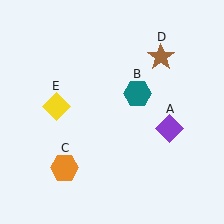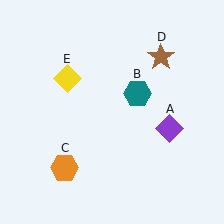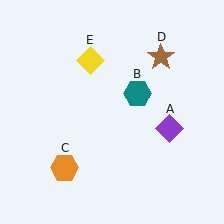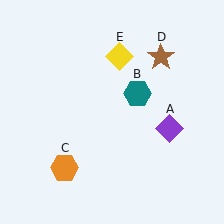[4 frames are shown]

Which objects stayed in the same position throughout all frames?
Purple diamond (object A) and teal hexagon (object B) and orange hexagon (object C) and brown star (object D) remained stationary.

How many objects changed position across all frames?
1 object changed position: yellow diamond (object E).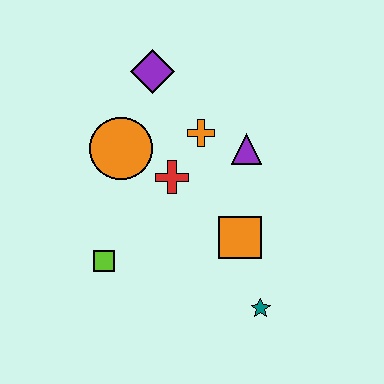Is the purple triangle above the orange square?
Yes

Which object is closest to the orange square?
The teal star is closest to the orange square.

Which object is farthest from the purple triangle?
The lime square is farthest from the purple triangle.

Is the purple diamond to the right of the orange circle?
Yes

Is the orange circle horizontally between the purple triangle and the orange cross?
No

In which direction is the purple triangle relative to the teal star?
The purple triangle is above the teal star.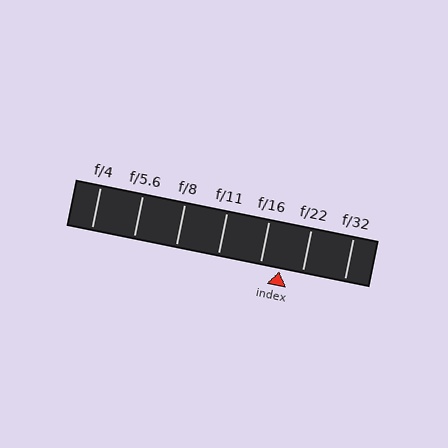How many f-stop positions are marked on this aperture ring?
There are 7 f-stop positions marked.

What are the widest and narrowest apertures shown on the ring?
The widest aperture shown is f/4 and the narrowest is f/32.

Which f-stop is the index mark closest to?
The index mark is closest to f/16.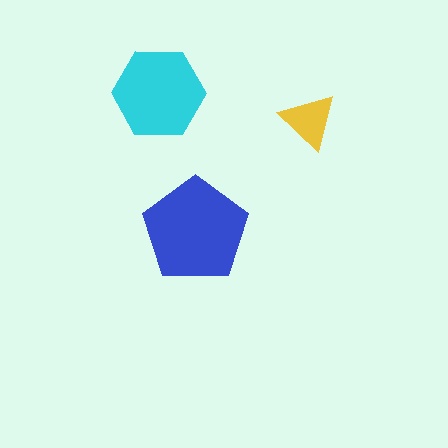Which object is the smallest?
The yellow triangle.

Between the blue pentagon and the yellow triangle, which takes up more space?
The blue pentagon.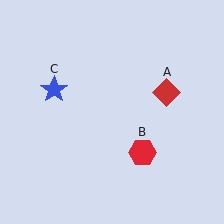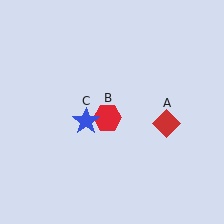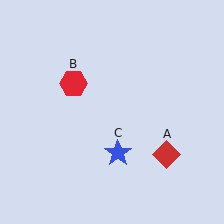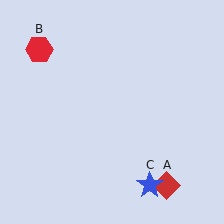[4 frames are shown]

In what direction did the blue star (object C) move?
The blue star (object C) moved down and to the right.